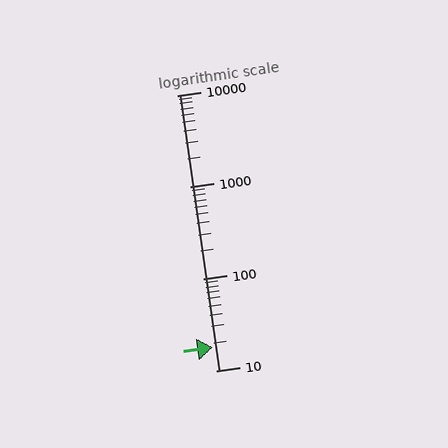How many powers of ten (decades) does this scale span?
The scale spans 3 decades, from 10 to 10000.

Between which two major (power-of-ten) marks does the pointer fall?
The pointer is between 10 and 100.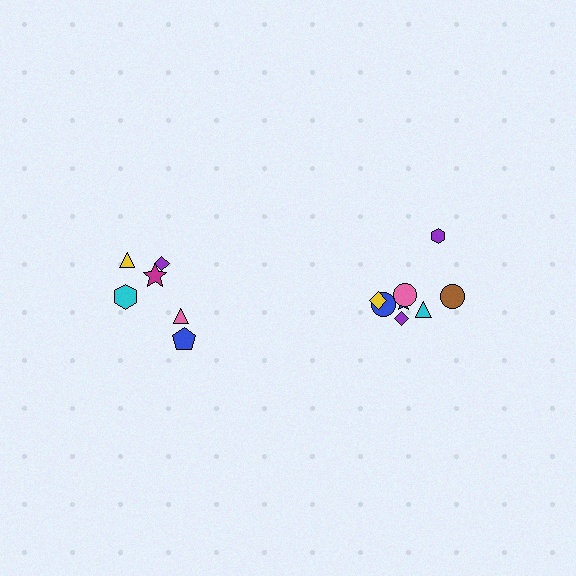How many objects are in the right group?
There are 8 objects.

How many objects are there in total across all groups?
There are 14 objects.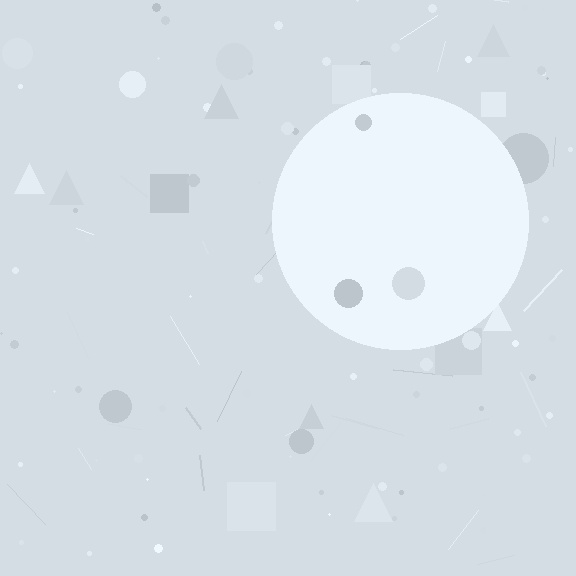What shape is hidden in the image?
A circle is hidden in the image.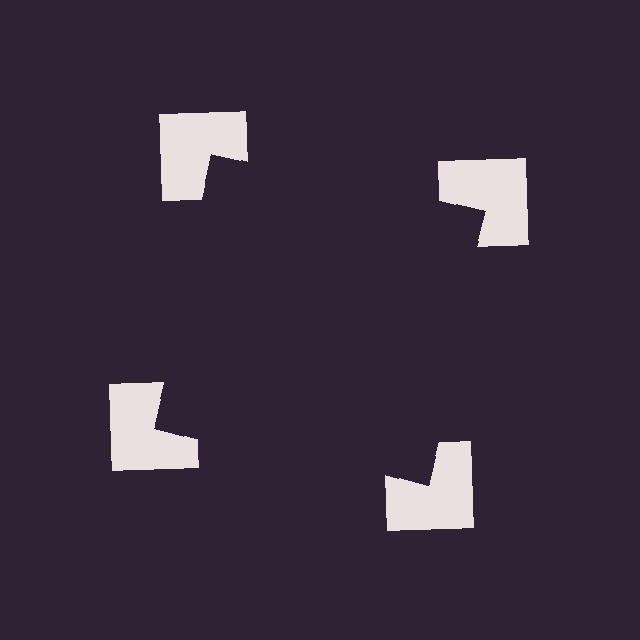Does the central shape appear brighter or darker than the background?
It typically appears slightly darker than the background, even though no actual brightness change is drawn.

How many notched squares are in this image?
There are 4 — one at each vertex of the illusory square.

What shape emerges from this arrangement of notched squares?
An illusory square — its edges are inferred from the aligned wedge cuts in the notched squares, not physically drawn.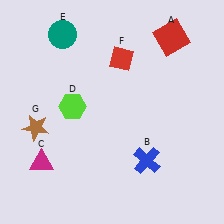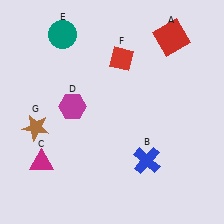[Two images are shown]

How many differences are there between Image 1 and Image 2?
There is 1 difference between the two images.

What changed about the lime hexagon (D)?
In Image 1, D is lime. In Image 2, it changed to magenta.